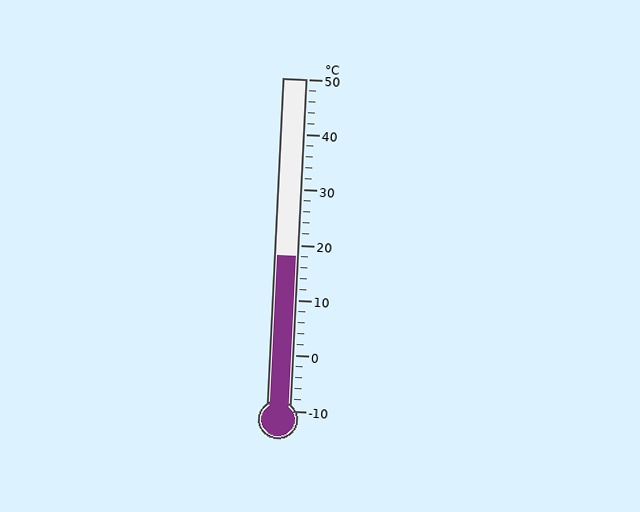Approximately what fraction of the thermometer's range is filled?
The thermometer is filled to approximately 45% of its range.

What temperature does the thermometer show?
The thermometer shows approximately 18°C.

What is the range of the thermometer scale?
The thermometer scale ranges from -10°C to 50°C.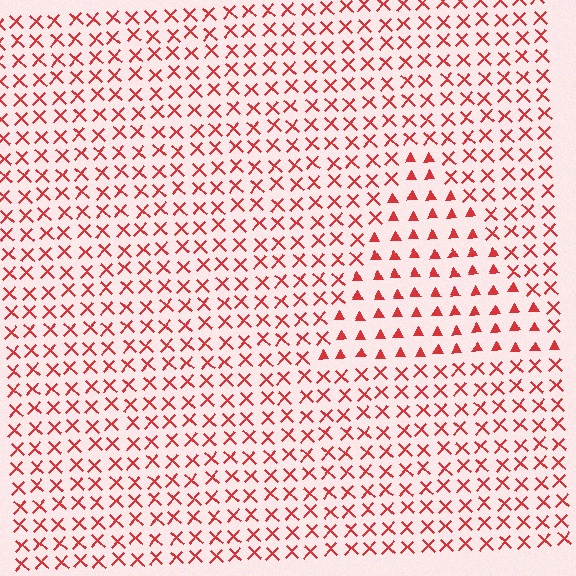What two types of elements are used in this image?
The image uses triangles inside the triangle region and X marks outside it.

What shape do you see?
I see a triangle.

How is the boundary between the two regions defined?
The boundary is defined by a change in element shape: triangles inside vs. X marks outside. All elements share the same color and spacing.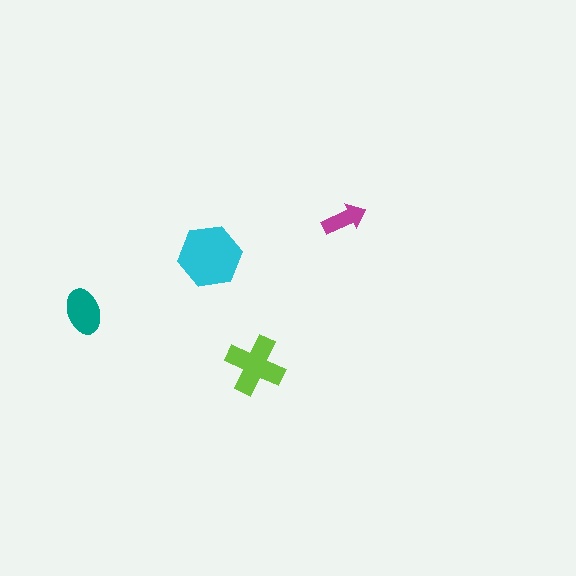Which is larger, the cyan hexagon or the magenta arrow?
The cyan hexagon.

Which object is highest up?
The magenta arrow is topmost.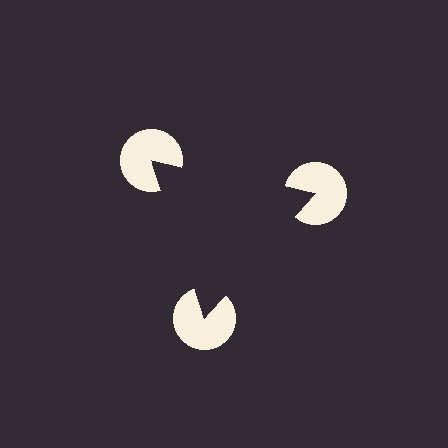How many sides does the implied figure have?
3 sides.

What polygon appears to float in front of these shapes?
An illusory triangle — its edges are inferred from the aligned wedge cuts in the pac-man discs, not physically drawn.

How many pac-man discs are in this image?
There are 3 — one at each vertex of the illusory triangle.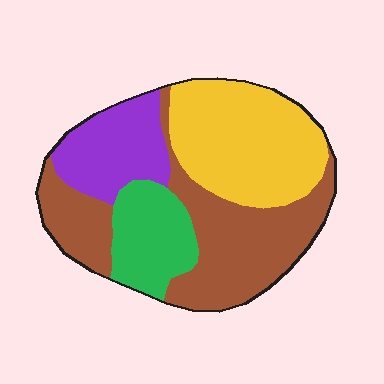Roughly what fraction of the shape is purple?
Purple takes up about one sixth (1/6) of the shape.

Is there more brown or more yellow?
Brown.